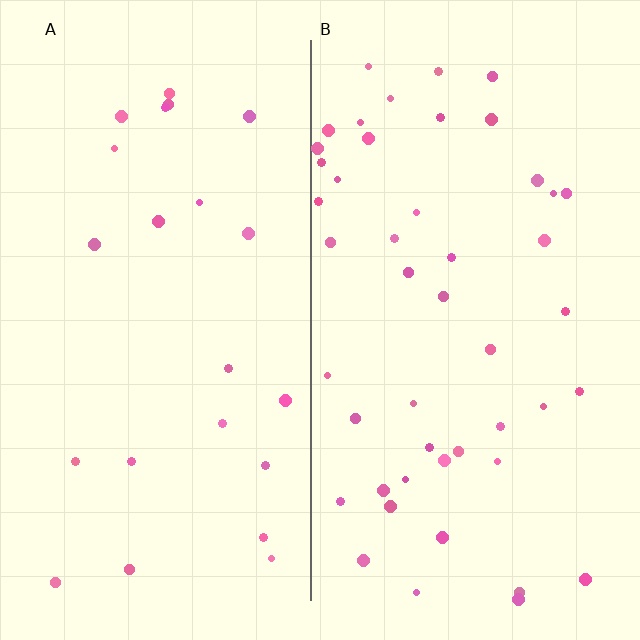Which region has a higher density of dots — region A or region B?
B (the right).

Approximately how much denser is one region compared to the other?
Approximately 2.1× — region B over region A.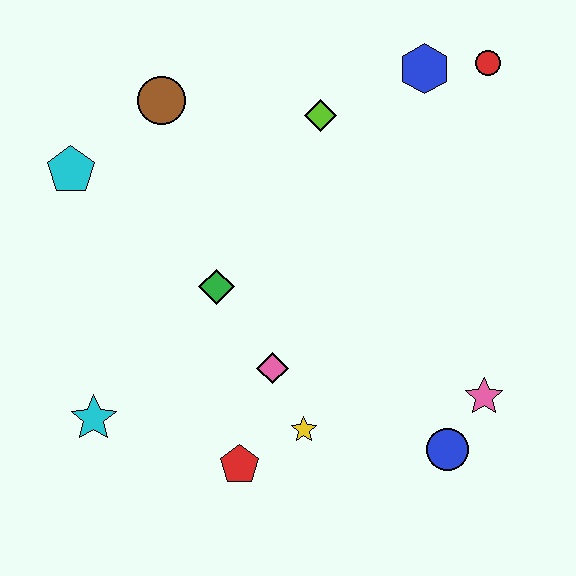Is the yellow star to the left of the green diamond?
No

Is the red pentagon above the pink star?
No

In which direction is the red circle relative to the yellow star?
The red circle is above the yellow star.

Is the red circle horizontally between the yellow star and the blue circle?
No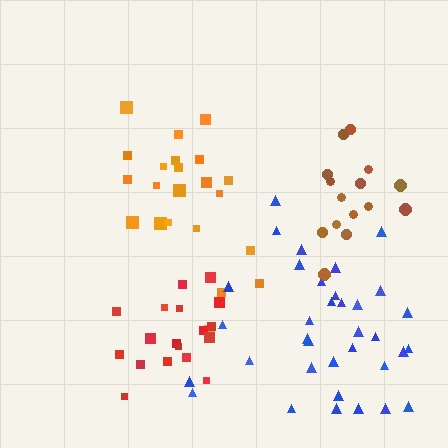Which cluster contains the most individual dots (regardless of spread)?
Blue (35).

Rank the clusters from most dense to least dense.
orange, brown, red, blue.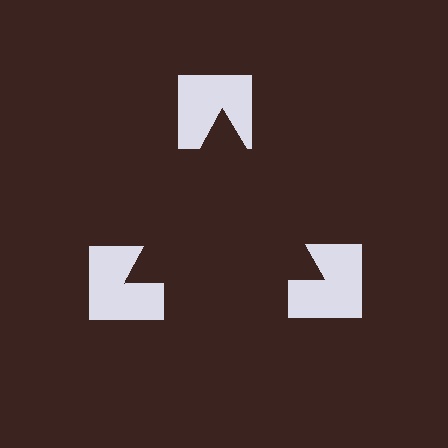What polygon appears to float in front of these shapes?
An illusory triangle — its edges are inferred from the aligned wedge cuts in the notched squares, not physically drawn.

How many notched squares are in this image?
There are 3 — one at each vertex of the illusory triangle.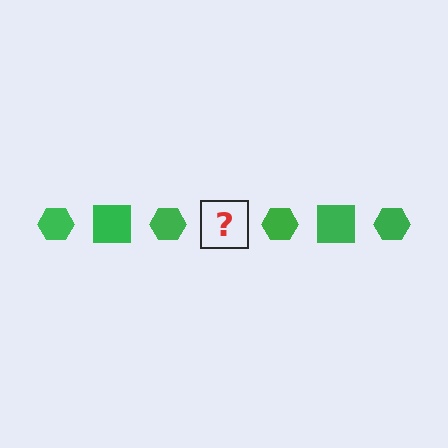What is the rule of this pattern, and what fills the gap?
The rule is that the pattern cycles through hexagon, square shapes in green. The gap should be filled with a green square.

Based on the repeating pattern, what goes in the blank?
The blank should be a green square.